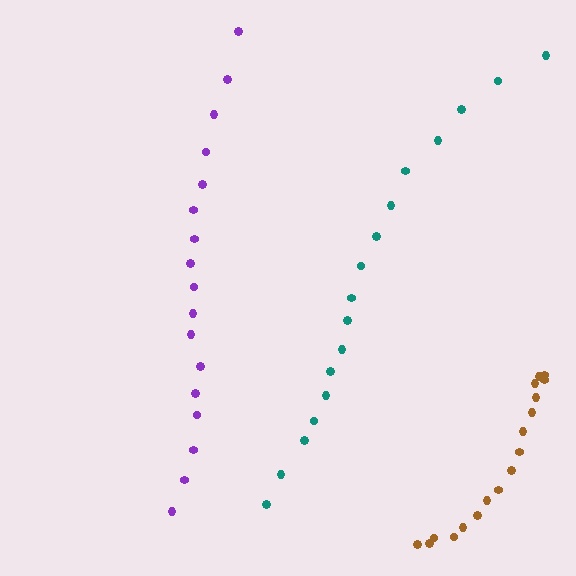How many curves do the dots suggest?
There are 3 distinct paths.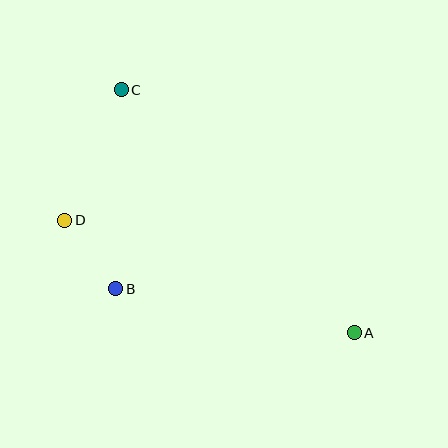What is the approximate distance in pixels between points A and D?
The distance between A and D is approximately 311 pixels.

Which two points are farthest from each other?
Points A and C are farthest from each other.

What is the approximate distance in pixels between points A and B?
The distance between A and B is approximately 242 pixels.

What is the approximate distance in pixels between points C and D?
The distance between C and D is approximately 142 pixels.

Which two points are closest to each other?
Points B and D are closest to each other.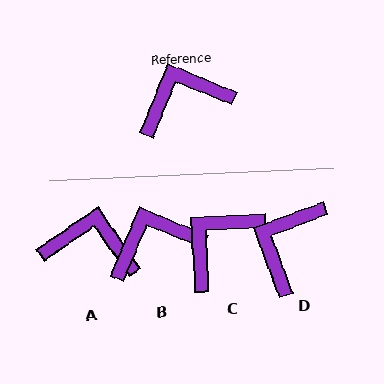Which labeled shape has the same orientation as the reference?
B.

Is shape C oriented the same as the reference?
No, it is off by about 25 degrees.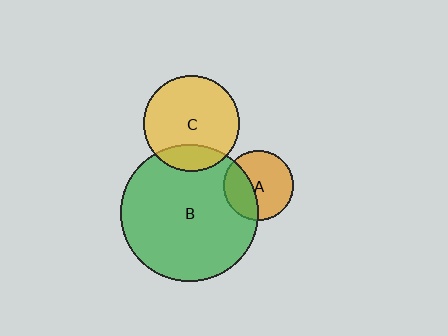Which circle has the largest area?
Circle B (green).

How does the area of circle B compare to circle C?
Approximately 2.0 times.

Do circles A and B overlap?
Yes.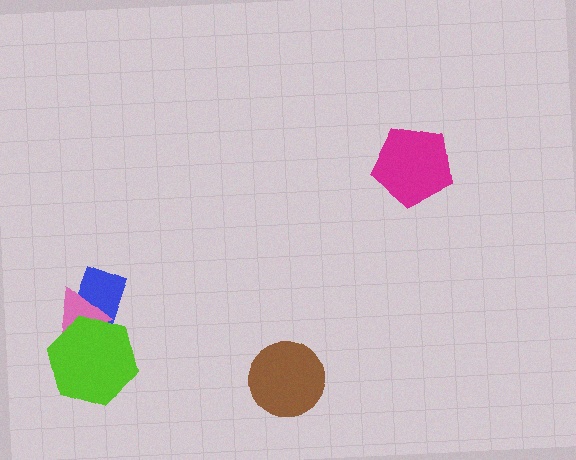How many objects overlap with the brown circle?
0 objects overlap with the brown circle.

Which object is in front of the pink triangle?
The lime hexagon is in front of the pink triangle.